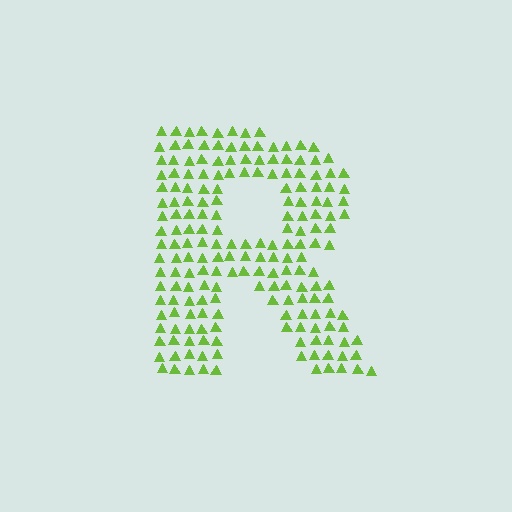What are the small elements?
The small elements are triangles.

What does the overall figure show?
The overall figure shows the letter R.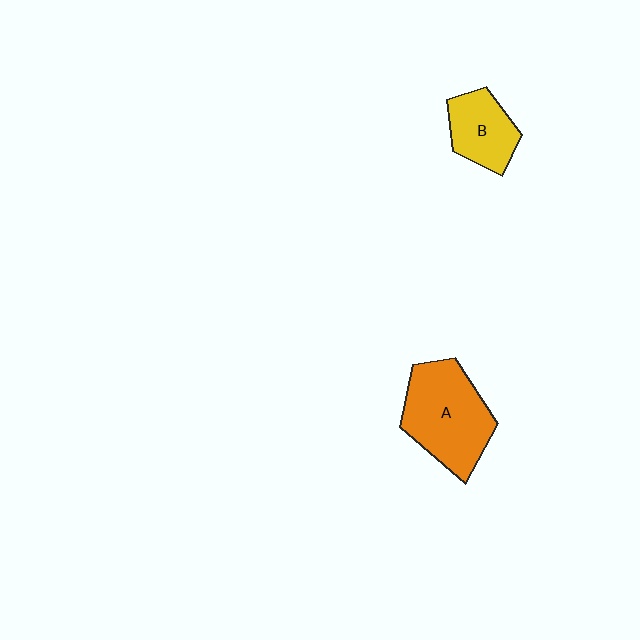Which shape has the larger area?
Shape A (orange).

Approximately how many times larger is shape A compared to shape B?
Approximately 1.7 times.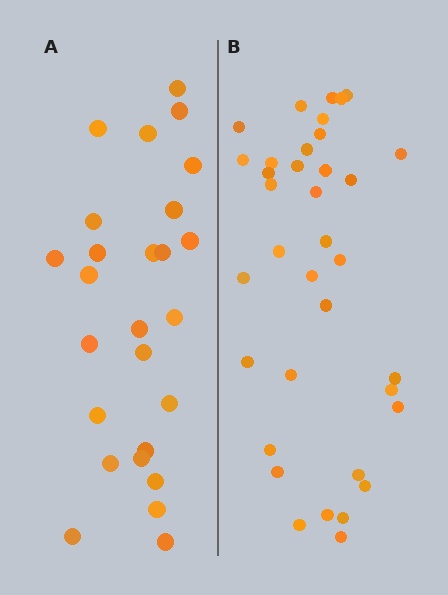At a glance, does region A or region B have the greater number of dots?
Region B (the right region) has more dots.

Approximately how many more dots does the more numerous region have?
Region B has roughly 10 or so more dots than region A.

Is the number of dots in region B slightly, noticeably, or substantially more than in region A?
Region B has noticeably more, but not dramatically so. The ratio is roughly 1.4 to 1.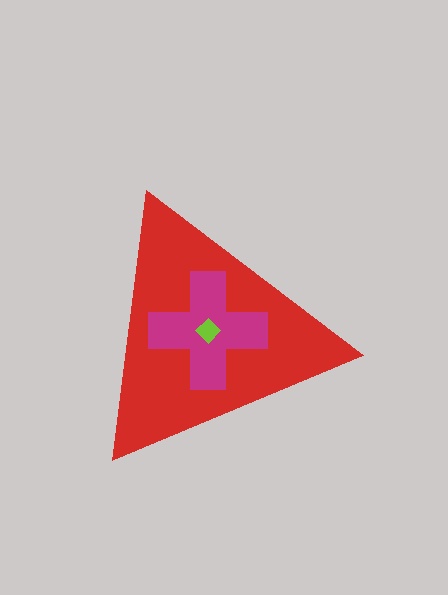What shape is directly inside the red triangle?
The magenta cross.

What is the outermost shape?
The red triangle.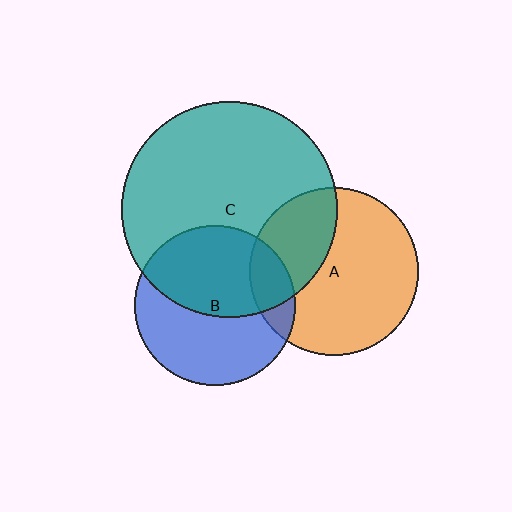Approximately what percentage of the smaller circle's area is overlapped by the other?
Approximately 35%.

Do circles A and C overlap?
Yes.